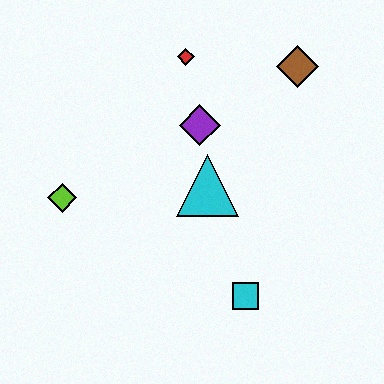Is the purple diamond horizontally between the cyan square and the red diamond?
Yes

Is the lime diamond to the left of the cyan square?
Yes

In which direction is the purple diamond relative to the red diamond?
The purple diamond is below the red diamond.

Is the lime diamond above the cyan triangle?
No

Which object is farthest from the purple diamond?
The cyan square is farthest from the purple diamond.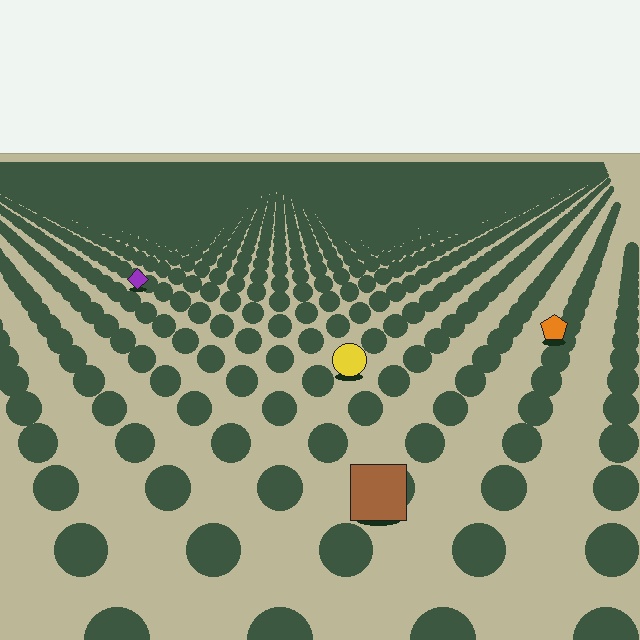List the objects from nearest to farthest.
From nearest to farthest: the brown square, the yellow circle, the orange pentagon, the purple diamond.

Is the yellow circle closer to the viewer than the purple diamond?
Yes. The yellow circle is closer — you can tell from the texture gradient: the ground texture is coarser near it.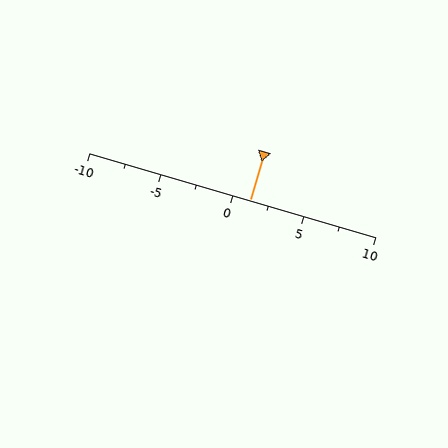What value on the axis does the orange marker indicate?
The marker indicates approximately 1.2.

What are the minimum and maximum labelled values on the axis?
The axis runs from -10 to 10.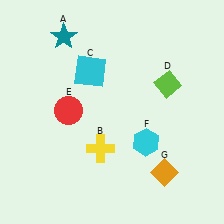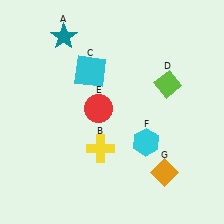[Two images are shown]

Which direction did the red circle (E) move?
The red circle (E) moved right.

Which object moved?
The red circle (E) moved right.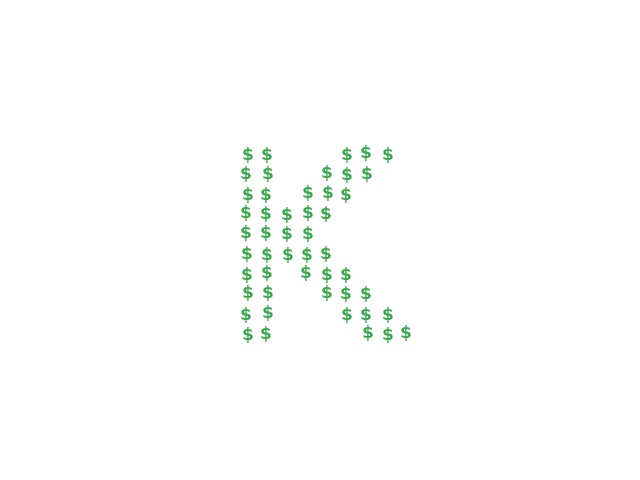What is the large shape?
The large shape is the letter K.